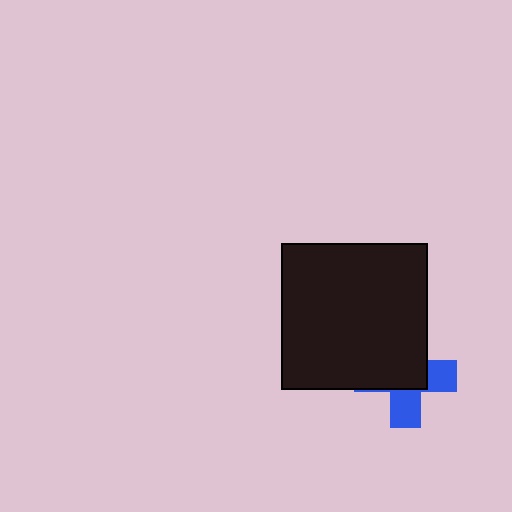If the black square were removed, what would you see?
You would see the complete blue cross.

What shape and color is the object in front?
The object in front is a black square.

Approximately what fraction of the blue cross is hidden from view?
Roughly 60% of the blue cross is hidden behind the black square.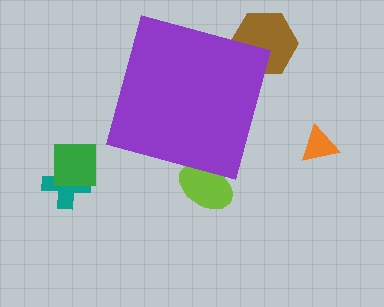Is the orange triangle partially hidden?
No, the orange triangle is fully visible.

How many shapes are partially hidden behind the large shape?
2 shapes are partially hidden.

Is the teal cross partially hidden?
No, the teal cross is fully visible.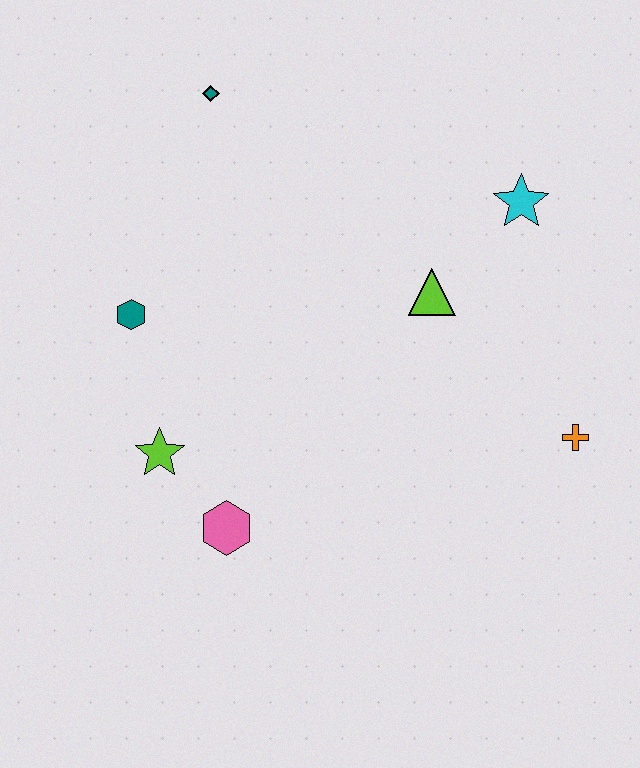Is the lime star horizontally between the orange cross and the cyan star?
No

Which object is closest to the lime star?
The pink hexagon is closest to the lime star.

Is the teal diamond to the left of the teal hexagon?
No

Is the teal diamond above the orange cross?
Yes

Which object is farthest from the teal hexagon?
The orange cross is farthest from the teal hexagon.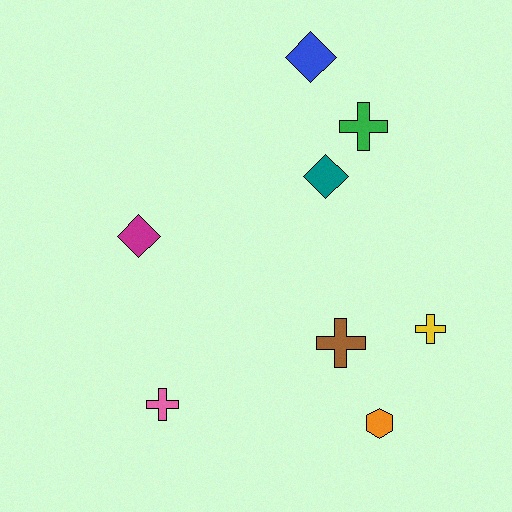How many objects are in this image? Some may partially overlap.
There are 8 objects.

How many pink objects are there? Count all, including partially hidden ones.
There is 1 pink object.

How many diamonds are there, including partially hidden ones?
There are 3 diamonds.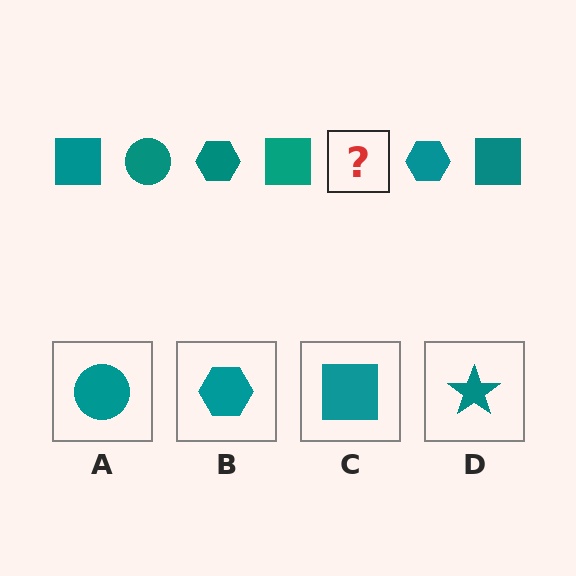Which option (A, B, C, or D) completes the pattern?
A.